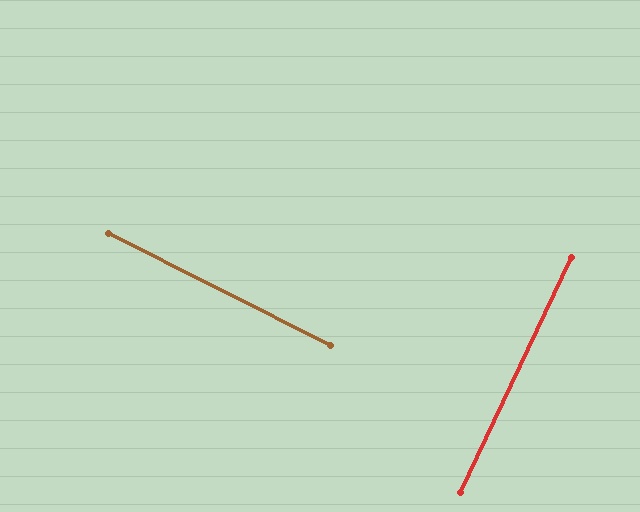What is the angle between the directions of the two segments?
Approximately 89 degrees.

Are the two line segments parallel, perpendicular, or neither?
Perpendicular — they meet at approximately 89°.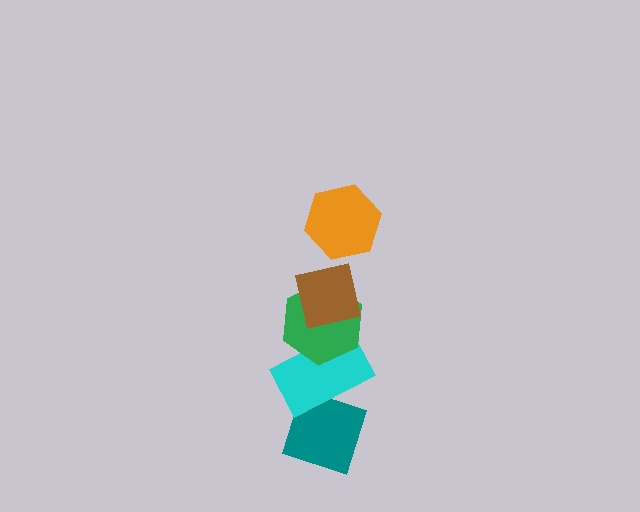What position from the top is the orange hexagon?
The orange hexagon is 1st from the top.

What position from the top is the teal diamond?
The teal diamond is 5th from the top.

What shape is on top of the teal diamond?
The cyan rectangle is on top of the teal diamond.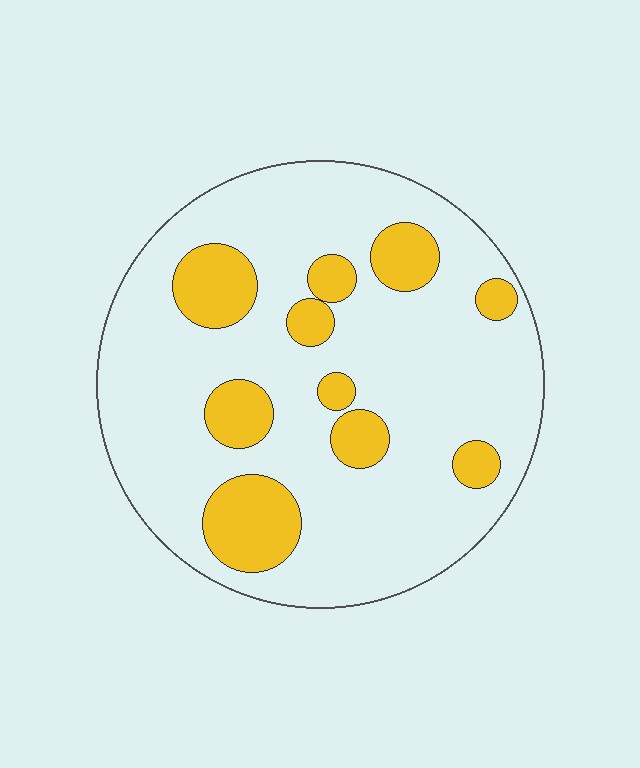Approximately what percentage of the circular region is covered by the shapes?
Approximately 20%.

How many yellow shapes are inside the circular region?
10.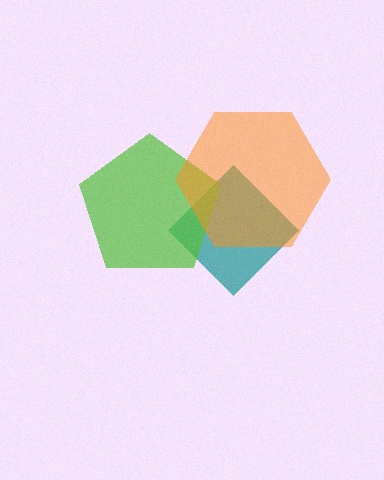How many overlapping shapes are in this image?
There are 3 overlapping shapes in the image.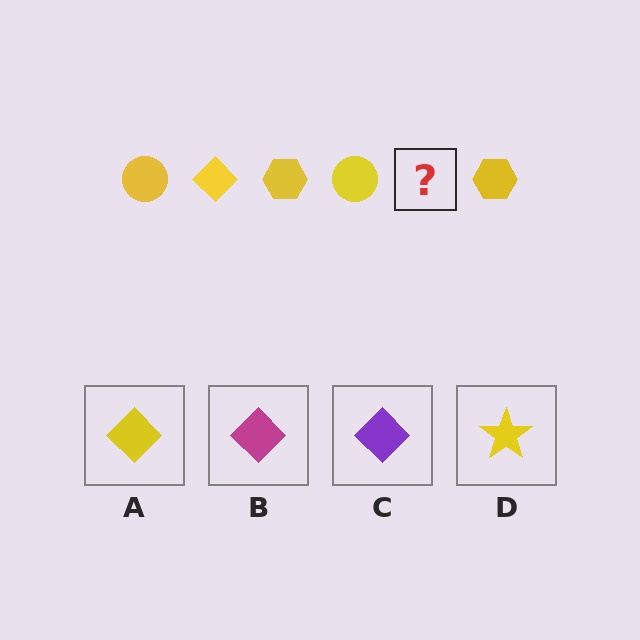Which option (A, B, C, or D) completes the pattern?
A.